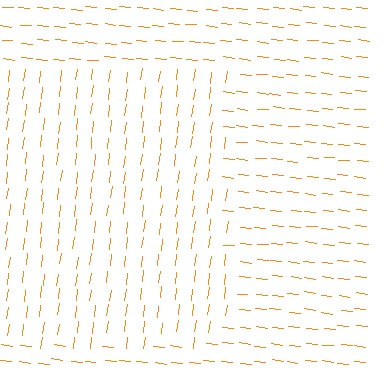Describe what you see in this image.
The image is filled with small orange line segments. A rectangle region in the image has lines oriented differently from the surrounding lines, creating a visible texture boundary.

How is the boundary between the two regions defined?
The boundary is defined purely by a change in line orientation (approximately 89 degrees difference). All lines are the same color and thickness.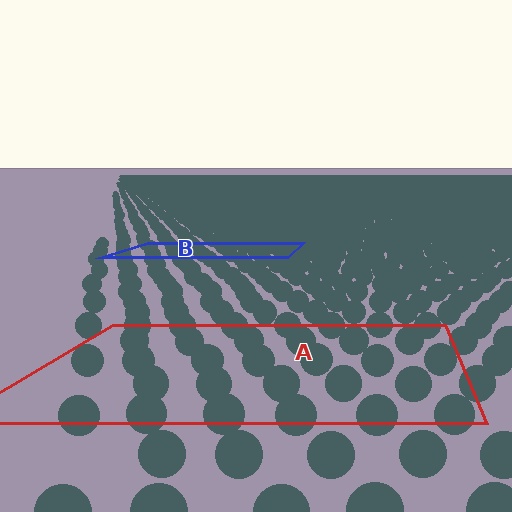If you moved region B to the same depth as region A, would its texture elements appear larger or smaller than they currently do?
They would appear larger. At a closer depth, the same texture elements are projected at a bigger on-screen size.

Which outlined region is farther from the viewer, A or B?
Region B is farther from the viewer — the texture elements inside it appear smaller and more densely packed.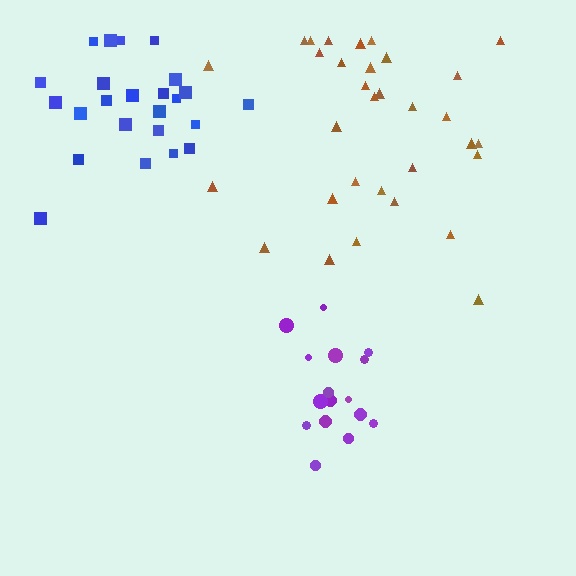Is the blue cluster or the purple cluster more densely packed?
Purple.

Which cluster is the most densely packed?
Purple.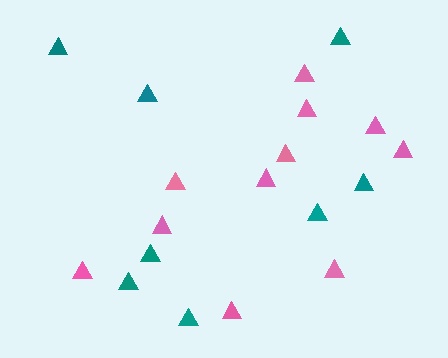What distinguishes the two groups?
There are 2 groups: one group of pink triangles (11) and one group of teal triangles (8).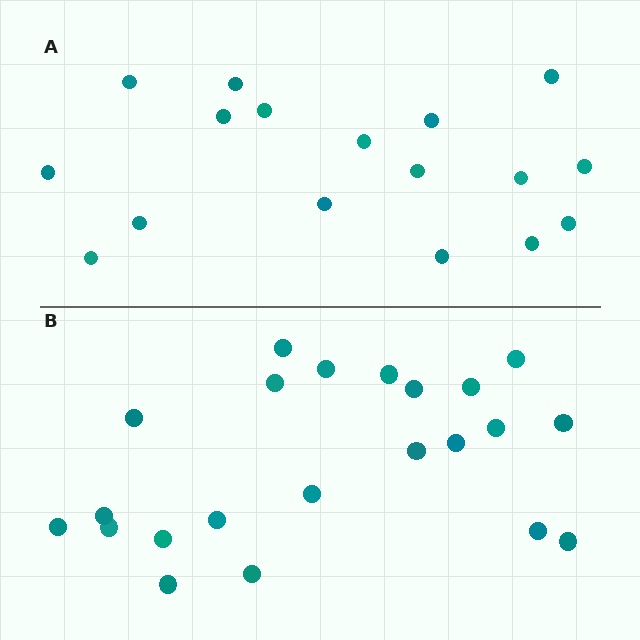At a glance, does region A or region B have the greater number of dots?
Region B (the bottom region) has more dots.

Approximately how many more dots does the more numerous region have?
Region B has about 5 more dots than region A.